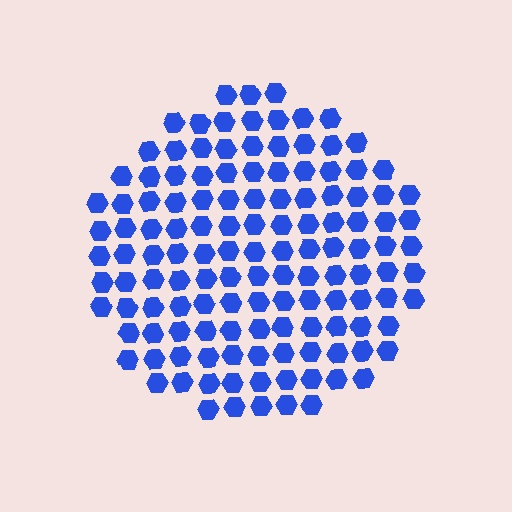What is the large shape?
The large shape is a circle.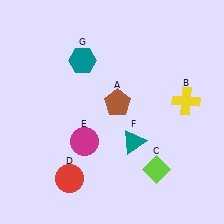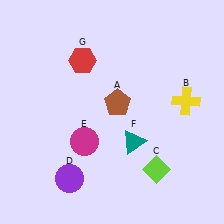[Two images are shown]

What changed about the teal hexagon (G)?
In Image 1, G is teal. In Image 2, it changed to red.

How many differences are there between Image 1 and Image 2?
There are 2 differences between the two images.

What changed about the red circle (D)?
In Image 1, D is red. In Image 2, it changed to purple.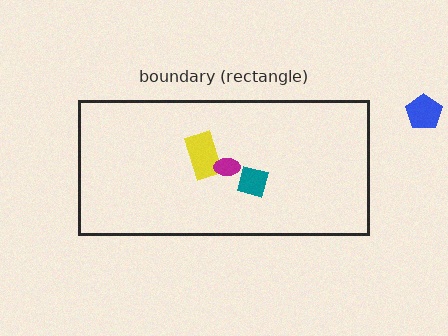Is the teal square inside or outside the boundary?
Inside.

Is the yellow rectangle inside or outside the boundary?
Inside.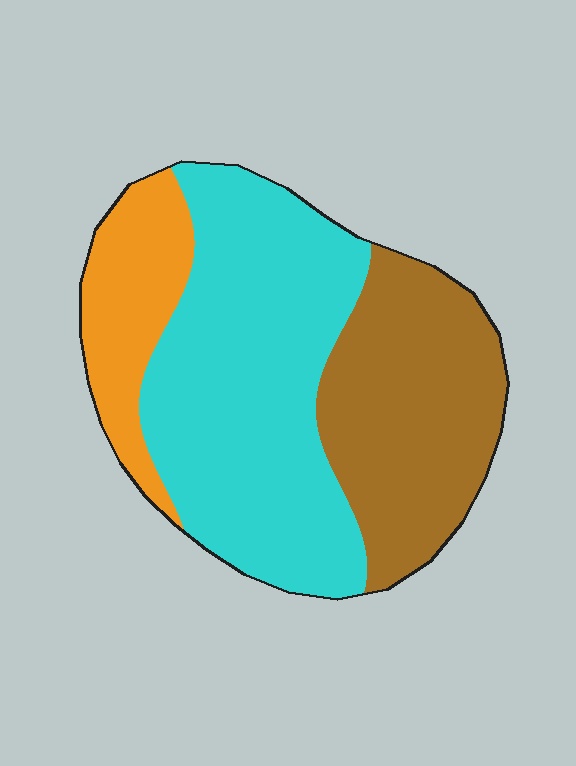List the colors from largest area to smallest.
From largest to smallest: cyan, brown, orange.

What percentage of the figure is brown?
Brown covers roughly 35% of the figure.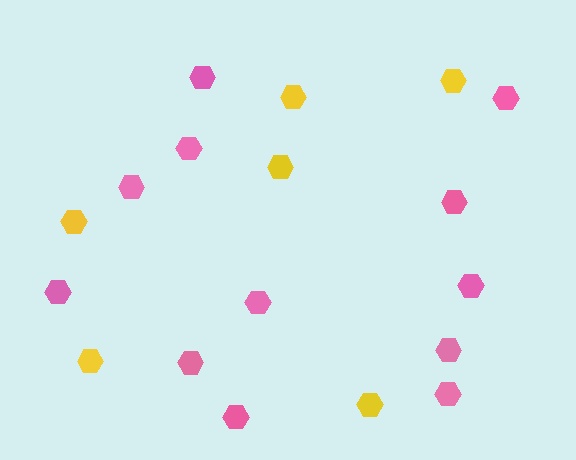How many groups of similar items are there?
There are 2 groups: one group of yellow hexagons (6) and one group of pink hexagons (12).